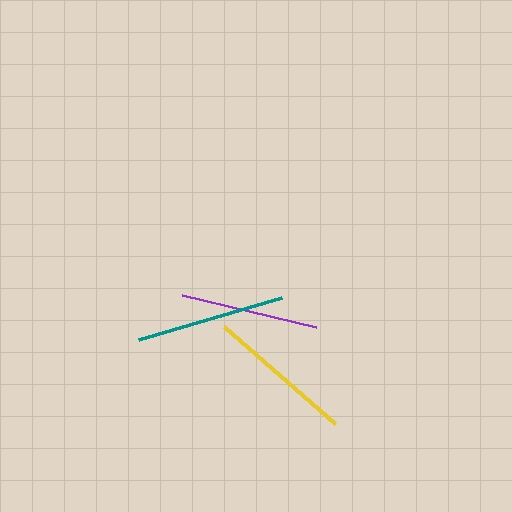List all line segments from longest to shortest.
From longest to shortest: teal, yellow, purple.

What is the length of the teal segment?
The teal segment is approximately 149 pixels long.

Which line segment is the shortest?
The purple line is the shortest at approximately 138 pixels.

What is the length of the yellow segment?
The yellow segment is approximately 147 pixels long.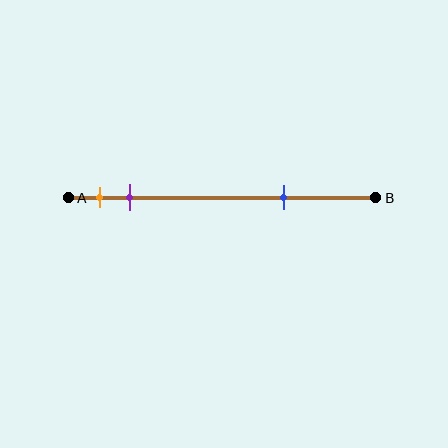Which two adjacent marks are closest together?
The orange and purple marks are the closest adjacent pair.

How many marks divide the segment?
There are 3 marks dividing the segment.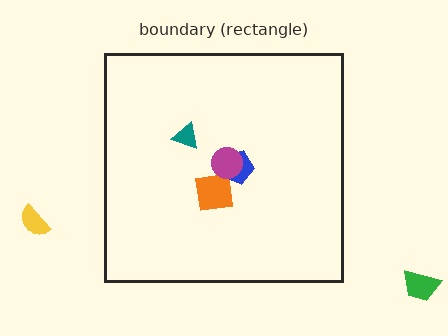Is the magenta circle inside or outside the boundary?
Inside.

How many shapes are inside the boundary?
4 inside, 2 outside.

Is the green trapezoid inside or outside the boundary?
Outside.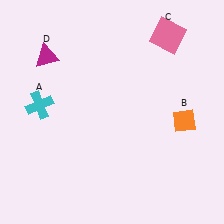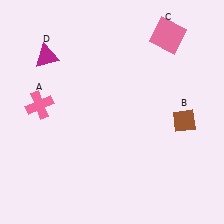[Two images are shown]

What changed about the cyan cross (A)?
In Image 1, A is cyan. In Image 2, it changed to pink.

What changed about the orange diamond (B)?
In Image 1, B is orange. In Image 2, it changed to brown.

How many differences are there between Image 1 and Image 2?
There are 2 differences between the two images.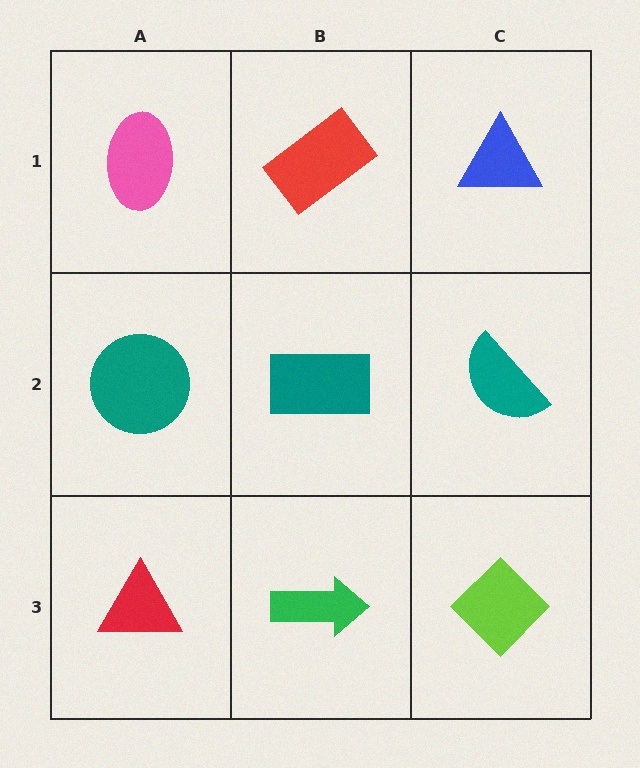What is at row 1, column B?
A red rectangle.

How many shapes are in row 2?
3 shapes.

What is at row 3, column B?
A green arrow.